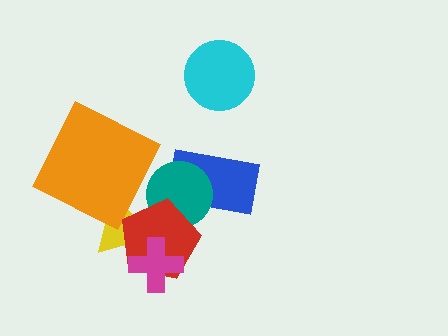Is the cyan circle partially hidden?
No, no other shape covers it.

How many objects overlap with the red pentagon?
3 objects overlap with the red pentagon.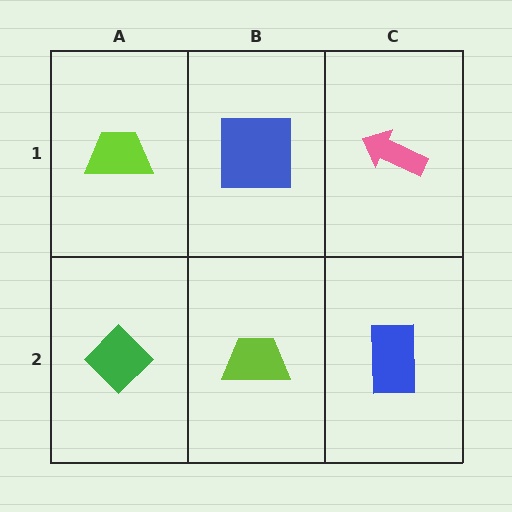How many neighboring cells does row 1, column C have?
2.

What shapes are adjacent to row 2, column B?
A blue square (row 1, column B), a green diamond (row 2, column A), a blue rectangle (row 2, column C).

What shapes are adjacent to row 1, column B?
A lime trapezoid (row 2, column B), a lime trapezoid (row 1, column A), a pink arrow (row 1, column C).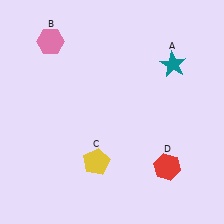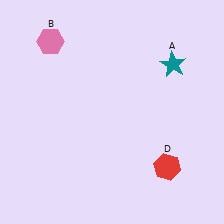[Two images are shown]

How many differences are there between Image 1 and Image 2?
There is 1 difference between the two images.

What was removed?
The yellow pentagon (C) was removed in Image 2.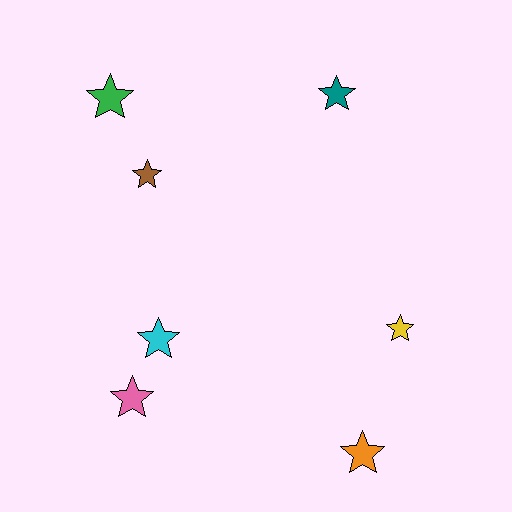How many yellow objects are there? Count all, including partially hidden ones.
There is 1 yellow object.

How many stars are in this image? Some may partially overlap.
There are 7 stars.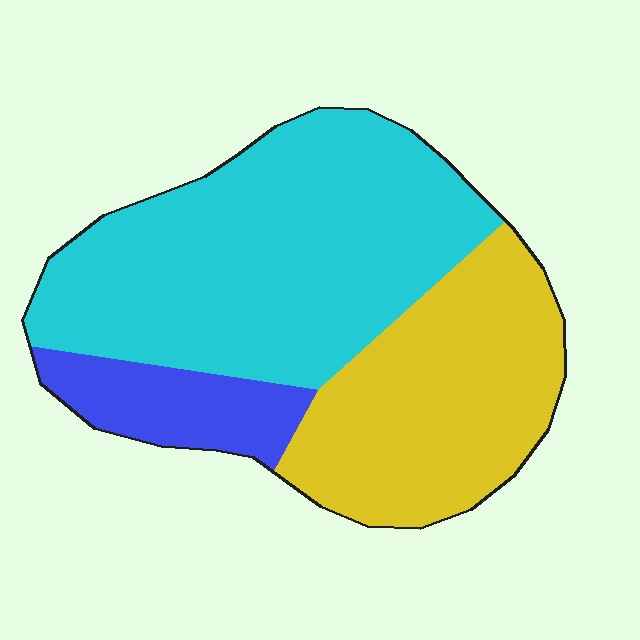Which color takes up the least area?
Blue, at roughly 10%.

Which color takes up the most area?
Cyan, at roughly 55%.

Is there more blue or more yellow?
Yellow.